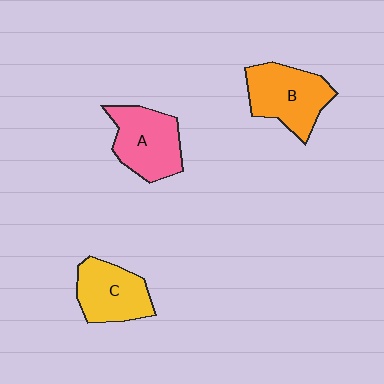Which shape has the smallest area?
Shape C (yellow).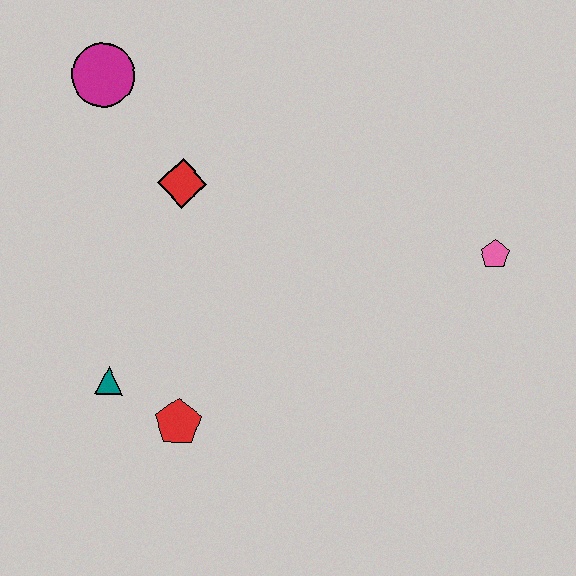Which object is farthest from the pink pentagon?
The magenta circle is farthest from the pink pentagon.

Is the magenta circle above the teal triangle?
Yes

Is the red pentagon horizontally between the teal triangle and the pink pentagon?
Yes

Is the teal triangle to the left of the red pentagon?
Yes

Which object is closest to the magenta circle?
The red diamond is closest to the magenta circle.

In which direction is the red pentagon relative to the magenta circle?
The red pentagon is below the magenta circle.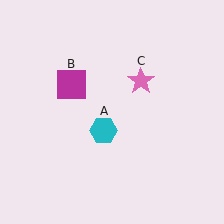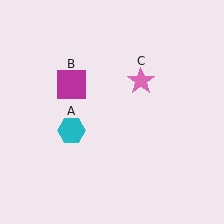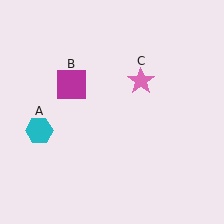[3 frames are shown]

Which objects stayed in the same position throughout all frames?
Magenta square (object B) and pink star (object C) remained stationary.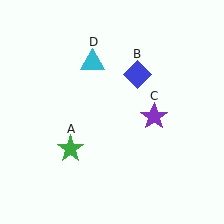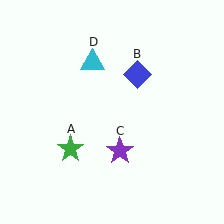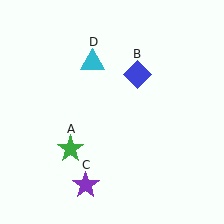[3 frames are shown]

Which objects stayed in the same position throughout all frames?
Green star (object A) and blue diamond (object B) and cyan triangle (object D) remained stationary.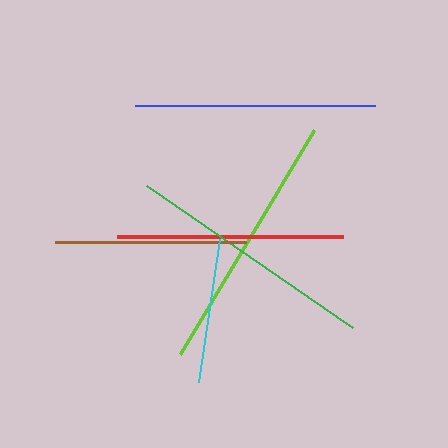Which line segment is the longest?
The lime line is the longest at approximately 261 pixels.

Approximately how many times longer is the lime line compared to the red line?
The lime line is approximately 1.2 times the length of the red line.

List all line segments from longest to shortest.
From longest to shortest: lime, green, blue, red, brown, cyan.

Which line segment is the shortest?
The cyan line is the shortest at approximately 144 pixels.